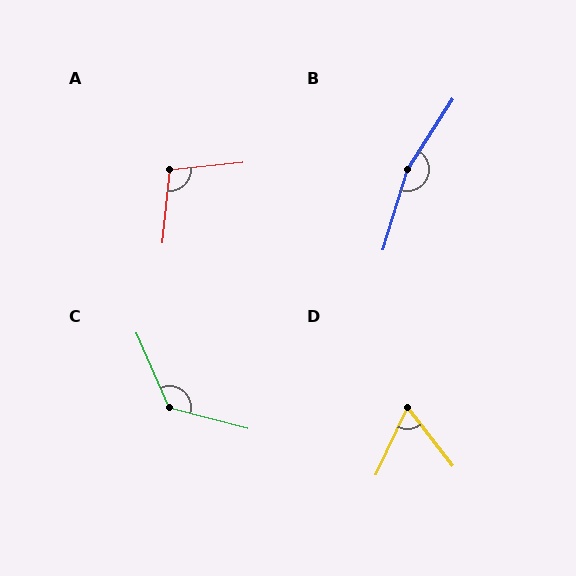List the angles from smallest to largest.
D (63°), A (102°), C (128°), B (164°).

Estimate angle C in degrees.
Approximately 128 degrees.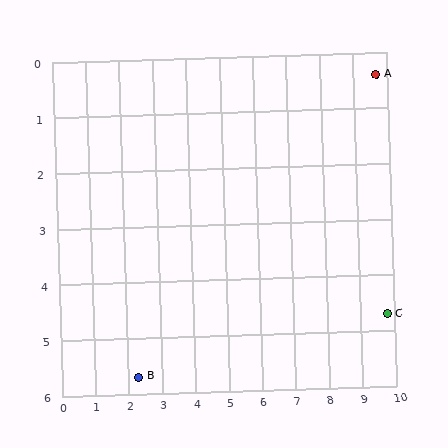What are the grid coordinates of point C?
Point C is at approximately (9.8, 4.7).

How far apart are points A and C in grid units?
Points A and C are about 4.3 grid units apart.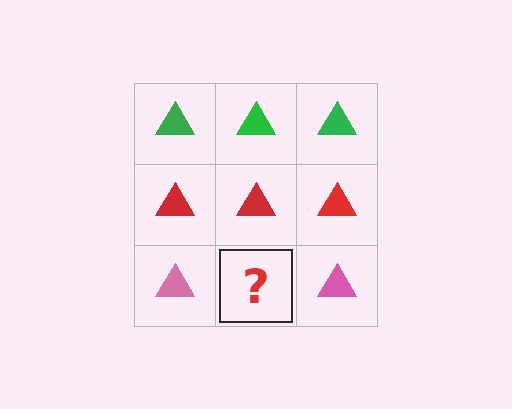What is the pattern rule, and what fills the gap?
The rule is that each row has a consistent color. The gap should be filled with a pink triangle.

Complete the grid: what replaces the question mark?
The question mark should be replaced with a pink triangle.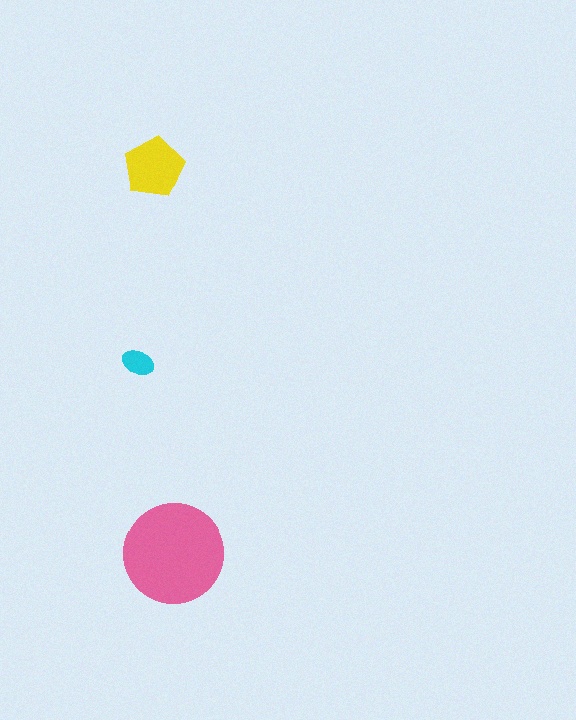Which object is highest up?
The yellow pentagon is topmost.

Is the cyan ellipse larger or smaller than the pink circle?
Smaller.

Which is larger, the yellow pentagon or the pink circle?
The pink circle.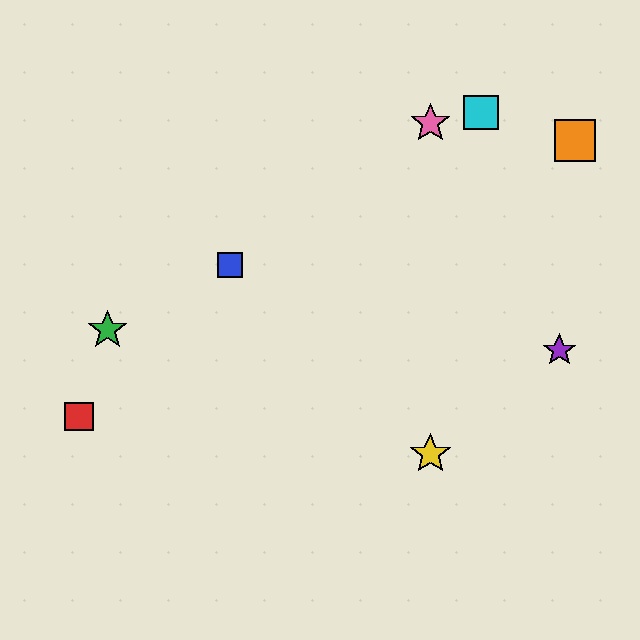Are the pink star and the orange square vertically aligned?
No, the pink star is at x≈430 and the orange square is at x≈575.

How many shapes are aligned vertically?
2 shapes (the yellow star, the pink star) are aligned vertically.